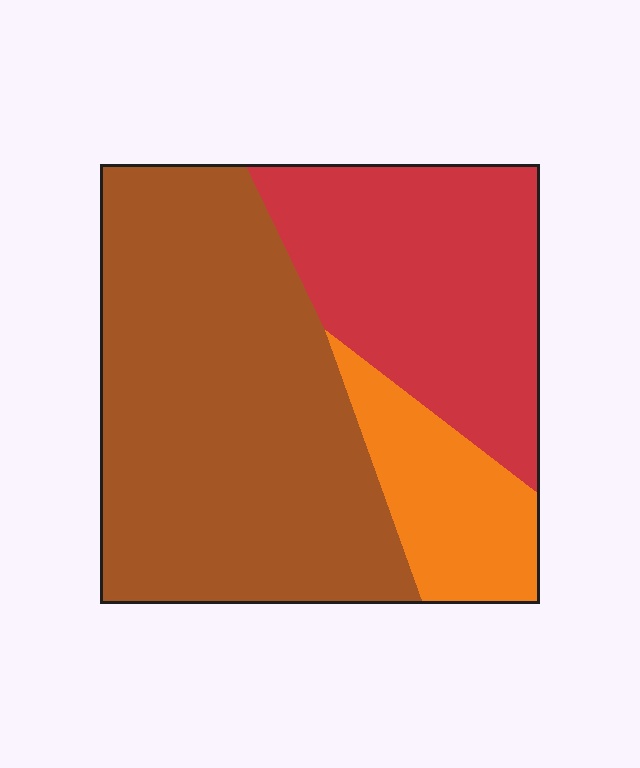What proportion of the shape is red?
Red covers 31% of the shape.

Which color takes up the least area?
Orange, at roughly 15%.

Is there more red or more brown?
Brown.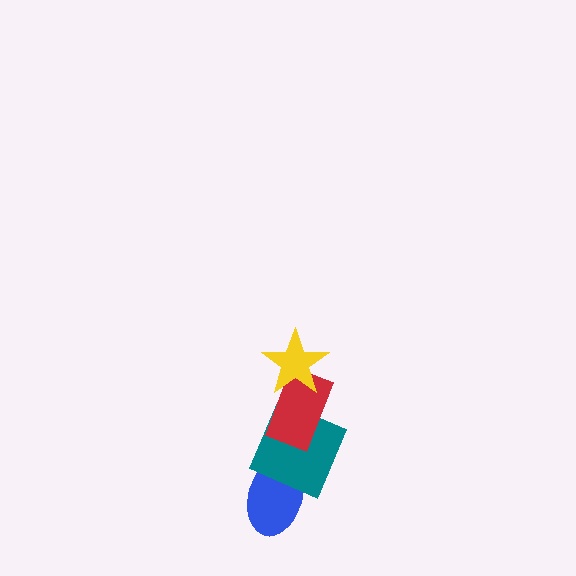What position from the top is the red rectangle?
The red rectangle is 2nd from the top.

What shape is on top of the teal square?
The red rectangle is on top of the teal square.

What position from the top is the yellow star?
The yellow star is 1st from the top.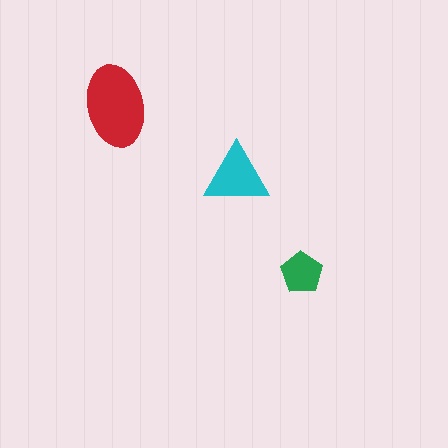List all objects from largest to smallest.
The red ellipse, the cyan triangle, the green pentagon.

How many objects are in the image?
There are 3 objects in the image.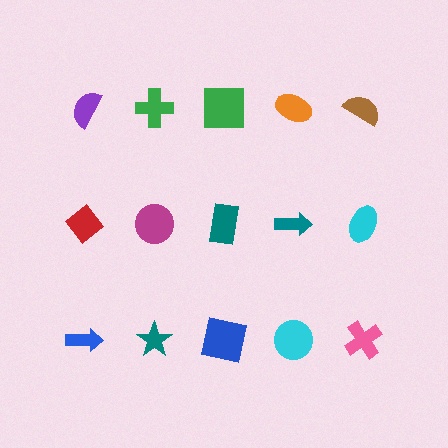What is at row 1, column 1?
A purple semicircle.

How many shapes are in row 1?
5 shapes.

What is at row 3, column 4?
A cyan circle.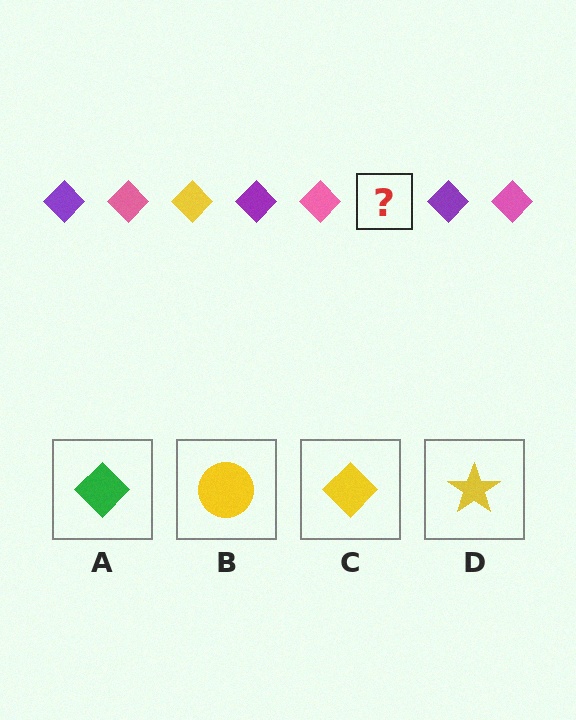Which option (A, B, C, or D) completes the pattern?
C.